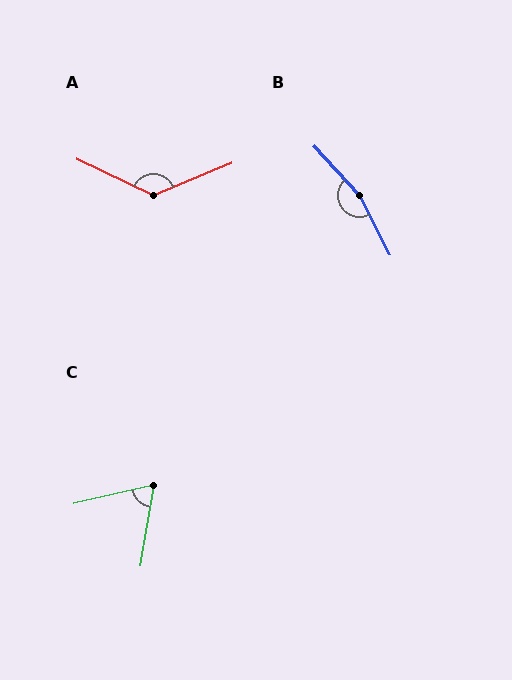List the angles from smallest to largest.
C (68°), A (132°), B (164°).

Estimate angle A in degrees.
Approximately 132 degrees.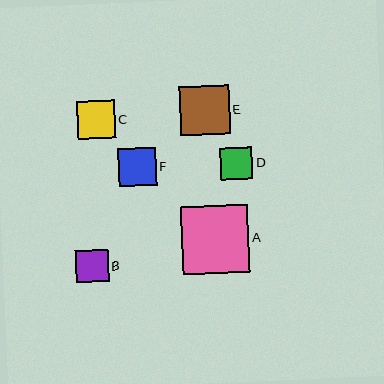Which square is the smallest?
Square D is the smallest with a size of approximately 32 pixels.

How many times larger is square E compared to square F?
Square E is approximately 1.3 times the size of square F.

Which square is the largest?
Square A is the largest with a size of approximately 68 pixels.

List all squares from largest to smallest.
From largest to smallest: A, E, C, F, B, D.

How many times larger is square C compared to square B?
Square C is approximately 1.2 times the size of square B.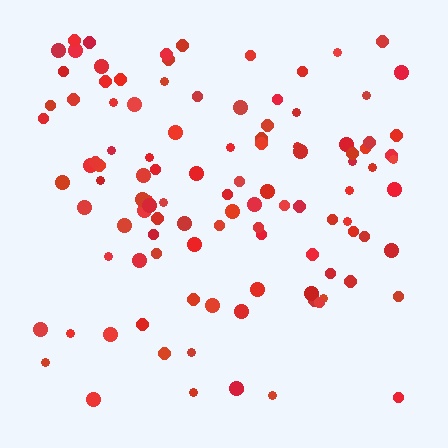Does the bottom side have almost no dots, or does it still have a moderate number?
Still a moderate number, just noticeably fewer than the top.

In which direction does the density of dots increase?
From bottom to top, with the top side densest.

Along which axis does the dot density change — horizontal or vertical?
Vertical.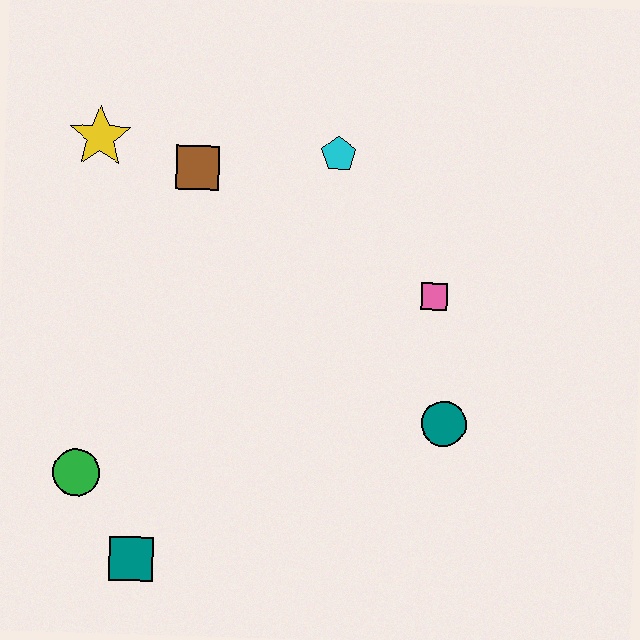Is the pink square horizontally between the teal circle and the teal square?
Yes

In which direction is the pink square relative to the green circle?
The pink square is to the right of the green circle.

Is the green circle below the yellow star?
Yes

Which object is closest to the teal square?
The green circle is closest to the teal square.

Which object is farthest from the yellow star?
The teal circle is farthest from the yellow star.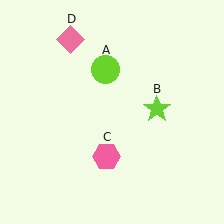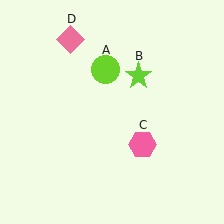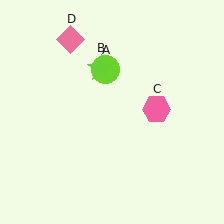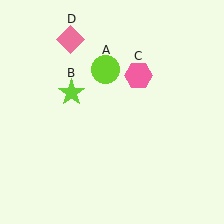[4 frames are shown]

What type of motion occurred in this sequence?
The lime star (object B), pink hexagon (object C) rotated counterclockwise around the center of the scene.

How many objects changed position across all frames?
2 objects changed position: lime star (object B), pink hexagon (object C).